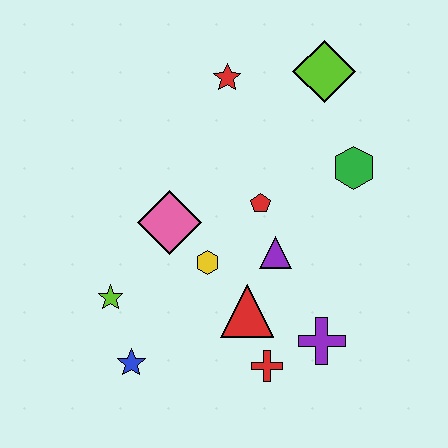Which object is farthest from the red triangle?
The lime diamond is farthest from the red triangle.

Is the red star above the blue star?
Yes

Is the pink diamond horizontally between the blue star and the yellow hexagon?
Yes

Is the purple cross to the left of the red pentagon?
No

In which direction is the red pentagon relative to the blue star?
The red pentagon is above the blue star.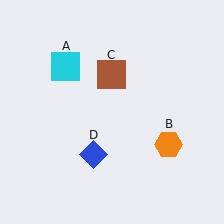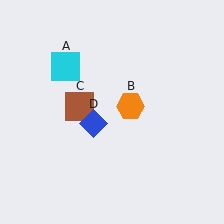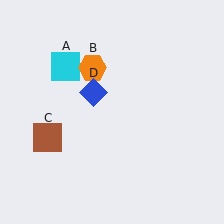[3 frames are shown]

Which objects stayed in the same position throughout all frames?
Cyan square (object A) remained stationary.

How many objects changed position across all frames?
3 objects changed position: orange hexagon (object B), brown square (object C), blue diamond (object D).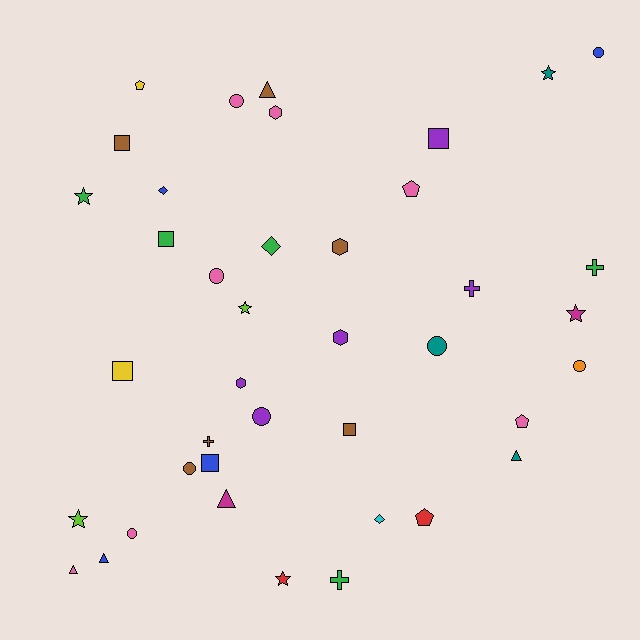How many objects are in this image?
There are 40 objects.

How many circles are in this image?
There are 8 circles.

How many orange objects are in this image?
There is 1 orange object.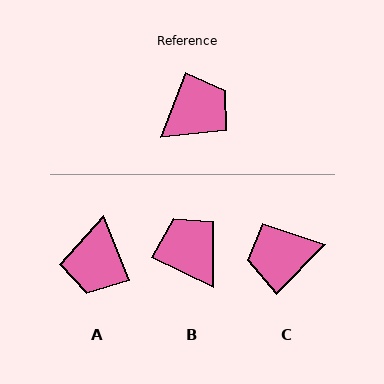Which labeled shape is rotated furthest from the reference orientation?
C, about 155 degrees away.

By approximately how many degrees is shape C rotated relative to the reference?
Approximately 155 degrees counter-clockwise.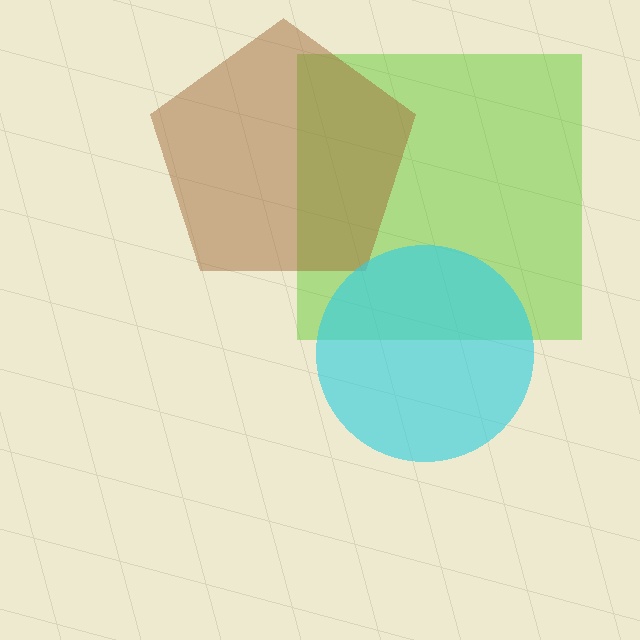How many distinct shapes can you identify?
There are 3 distinct shapes: a lime square, a brown pentagon, a cyan circle.